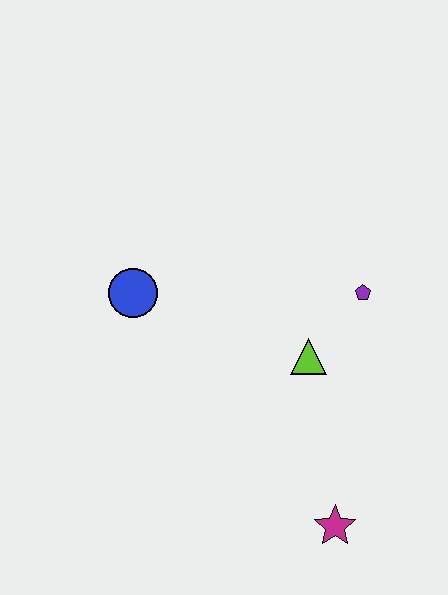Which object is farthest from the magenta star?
The blue circle is farthest from the magenta star.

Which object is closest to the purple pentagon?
The lime triangle is closest to the purple pentagon.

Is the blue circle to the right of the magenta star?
No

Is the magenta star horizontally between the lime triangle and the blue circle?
No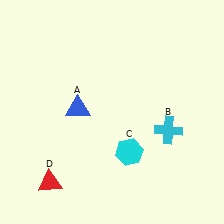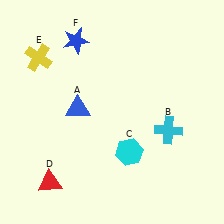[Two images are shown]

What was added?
A yellow cross (E), a blue star (F) were added in Image 2.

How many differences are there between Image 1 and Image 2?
There are 2 differences between the two images.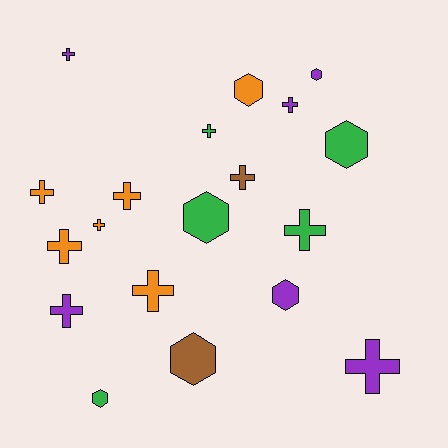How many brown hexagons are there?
There is 1 brown hexagon.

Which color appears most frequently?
Orange, with 6 objects.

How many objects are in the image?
There are 19 objects.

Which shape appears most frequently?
Cross, with 12 objects.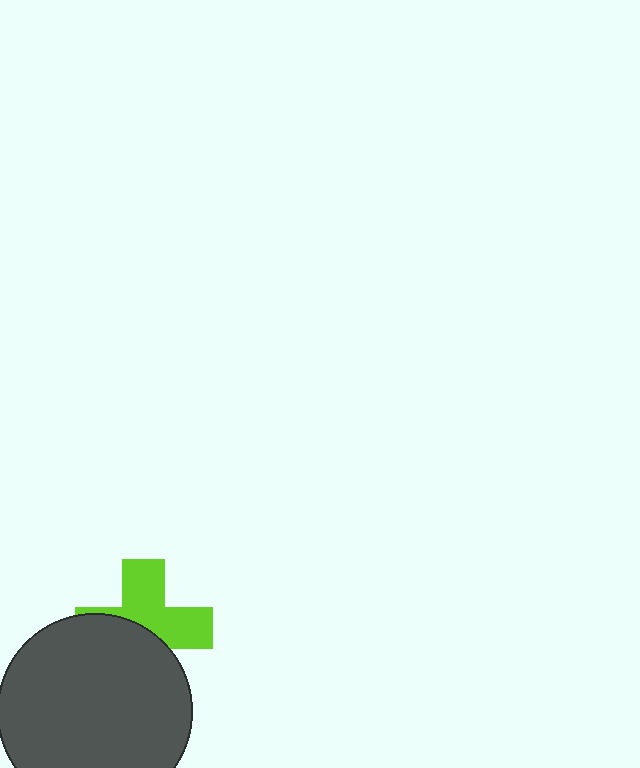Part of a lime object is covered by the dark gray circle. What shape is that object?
It is a cross.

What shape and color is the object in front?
The object in front is a dark gray circle.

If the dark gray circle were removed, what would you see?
You would see the complete lime cross.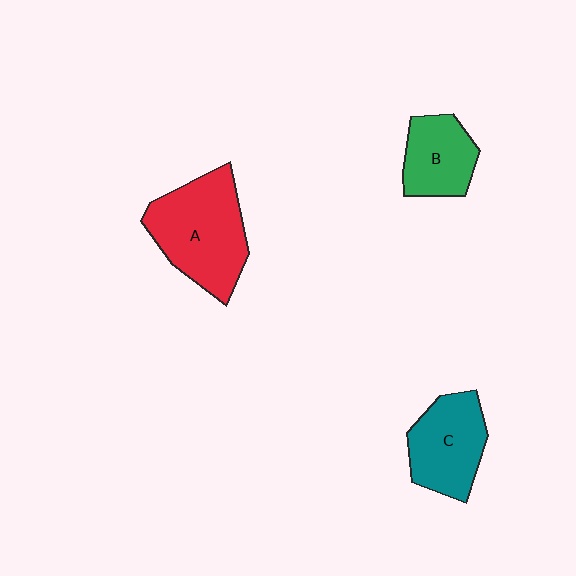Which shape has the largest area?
Shape A (red).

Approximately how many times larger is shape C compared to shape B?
Approximately 1.2 times.